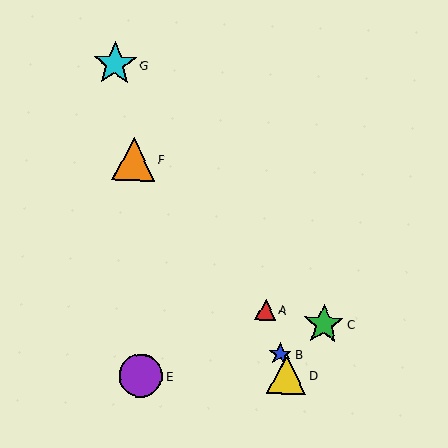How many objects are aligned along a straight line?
3 objects (A, B, D) are aligned along a straight line.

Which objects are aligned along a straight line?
Objects A, B, D are aligned along a straight line.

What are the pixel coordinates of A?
Object A is at (266, 309).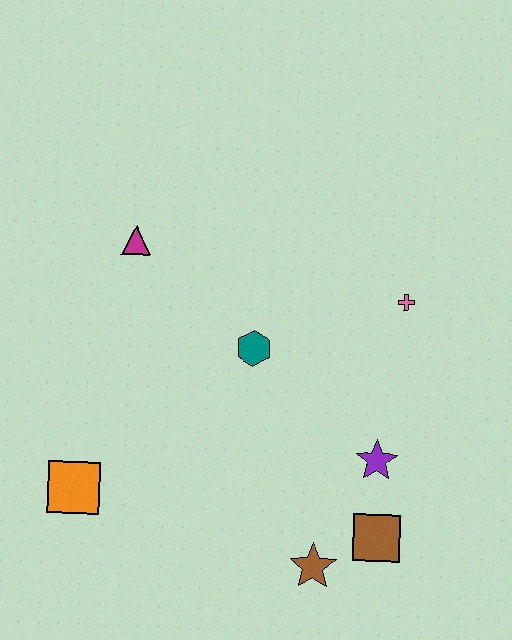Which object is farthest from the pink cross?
The orange square is farthest from the pink cross.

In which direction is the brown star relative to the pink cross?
The brown star is below the pink cross.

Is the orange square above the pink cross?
No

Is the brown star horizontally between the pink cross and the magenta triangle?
Yes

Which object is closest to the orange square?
The teal hexagon is closest to the orange square.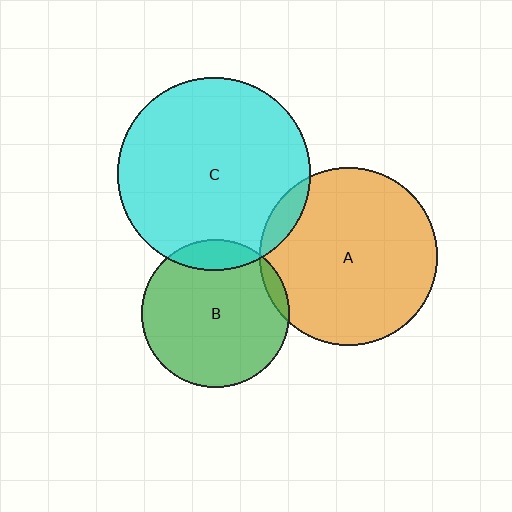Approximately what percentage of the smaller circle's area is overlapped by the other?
Approximately 5%.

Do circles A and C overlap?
Yes.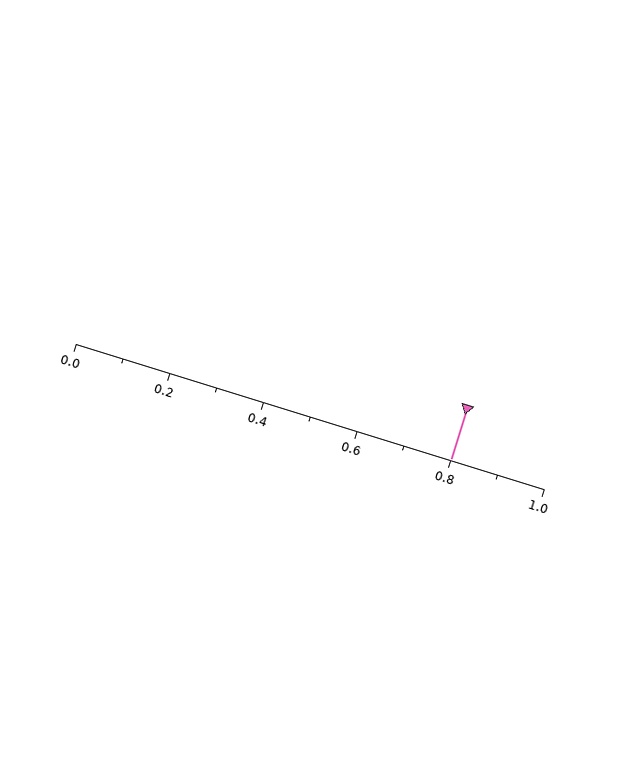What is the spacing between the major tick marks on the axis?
The major ticks are spaced 0.2 apart.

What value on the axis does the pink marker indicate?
The marker indicates approximately 0.8.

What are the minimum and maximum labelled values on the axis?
The axis runs from 0.0 to 1.0.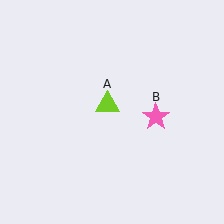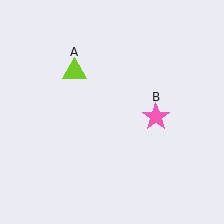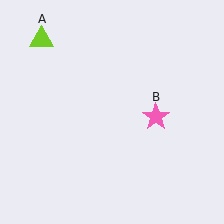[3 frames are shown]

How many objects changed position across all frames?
1 object changed position: lime triangle (object A).